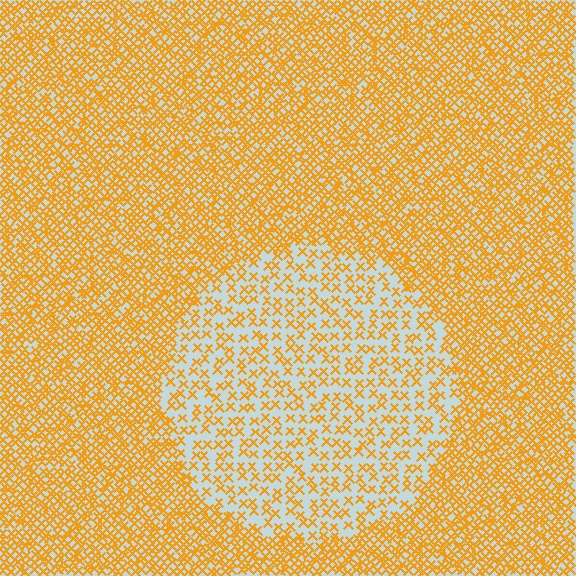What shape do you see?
I see a circle.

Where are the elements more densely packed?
The elements are more densely packed outside the circle boundary.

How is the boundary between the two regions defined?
The boundary is defined by a change in element density (approximately 2.4x ratio). All elements are the same color, size, and shape.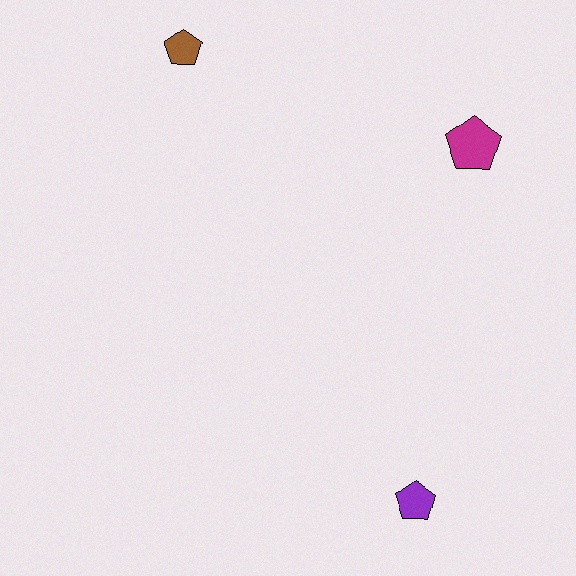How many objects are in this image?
There are 3 objects.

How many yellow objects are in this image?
There are no yellow objects.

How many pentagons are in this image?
There are 3 pentagons.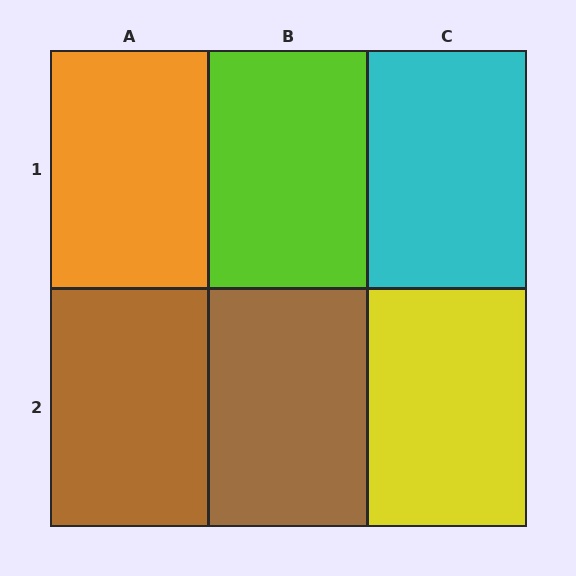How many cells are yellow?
1 cell is yellow.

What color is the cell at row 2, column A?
Brown.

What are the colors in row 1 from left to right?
Orange, lime, cyan.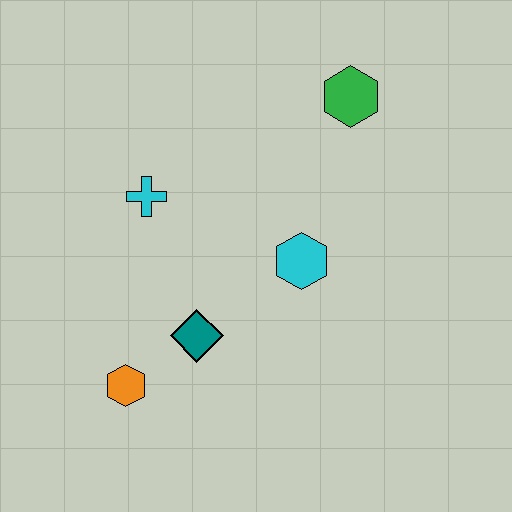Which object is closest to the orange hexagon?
The teal diamond is closest to the orange hexagon.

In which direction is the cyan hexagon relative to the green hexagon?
The cyan hexagon is below the green hexagon.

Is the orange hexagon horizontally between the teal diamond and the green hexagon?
No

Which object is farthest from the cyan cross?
The green hexagon is farthest from the cyan cross.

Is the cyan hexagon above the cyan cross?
No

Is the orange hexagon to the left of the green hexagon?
Yes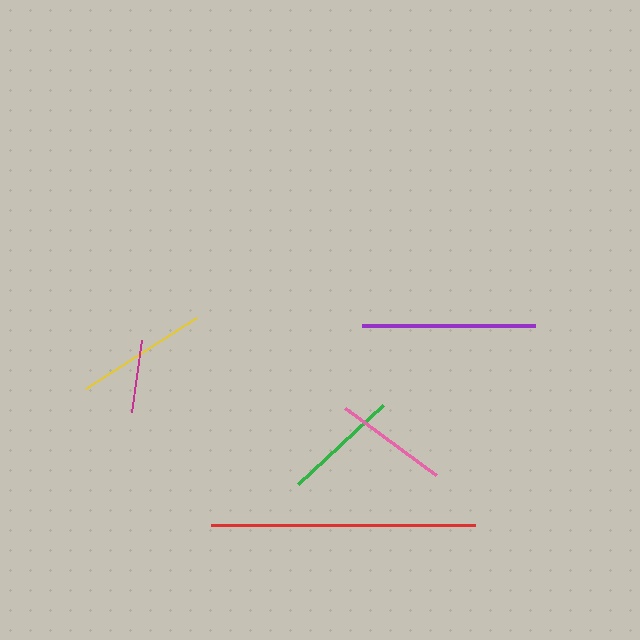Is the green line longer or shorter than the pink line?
The green line is longer than the pink line.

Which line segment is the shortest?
The magenta line is the shortest at approximately 73 pixels.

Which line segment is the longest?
The red line is the longest at approximately 264 pixels.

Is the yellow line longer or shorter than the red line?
The red line is longer than the yellow line.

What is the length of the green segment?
The green segment is approximately 116 pixels long.